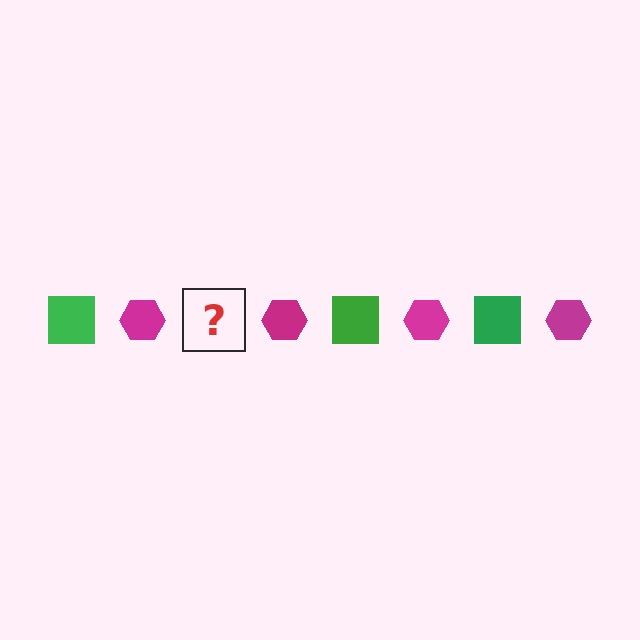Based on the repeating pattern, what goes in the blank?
The blank should be a green square.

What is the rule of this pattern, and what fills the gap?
The rule is that the pattern alternates between green square and magenta hexagon. The gap should be filled with a green square.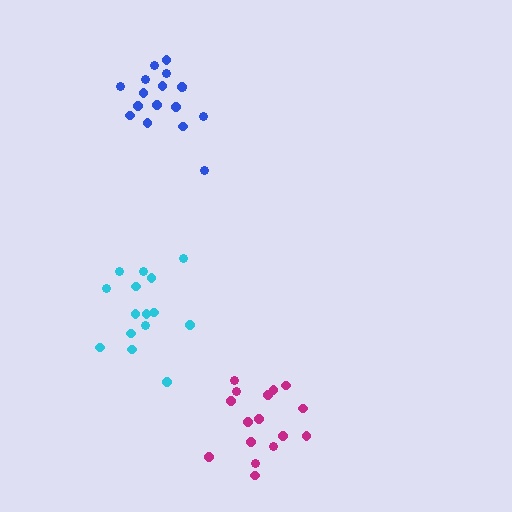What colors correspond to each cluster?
The clusters are colored: cyan, magenta, blue.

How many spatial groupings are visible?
There are 3 spatial groupings.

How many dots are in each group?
Group 1: 15 dots, Group 2: 17 dots, Group 3: 17 dots (49 total).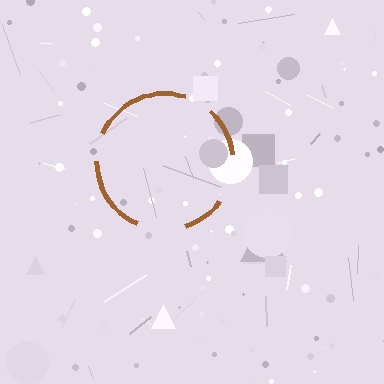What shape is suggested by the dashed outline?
The dashed outline suggests a circle.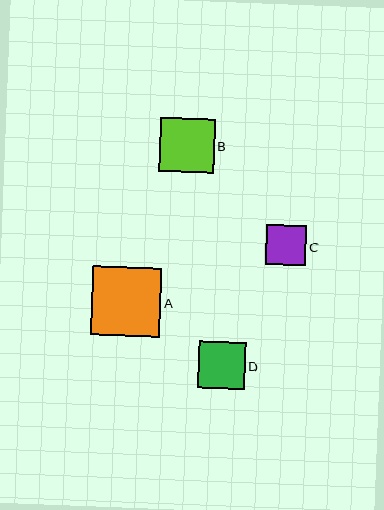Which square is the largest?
Square A is the largest with a size of approximately 69 pixels.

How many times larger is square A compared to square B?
Square A is approximately 1.3 times the size of square B.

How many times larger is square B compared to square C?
Square B is approximately 1.4 times the size of square C.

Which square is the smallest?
Square C is the smallest with a size of approximately 40 pixels.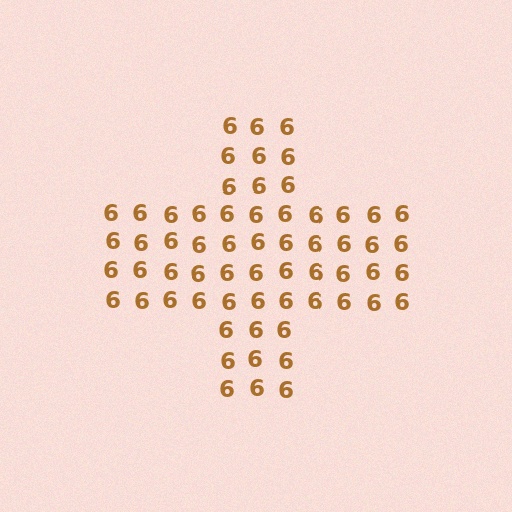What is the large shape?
The large shape is a cross.